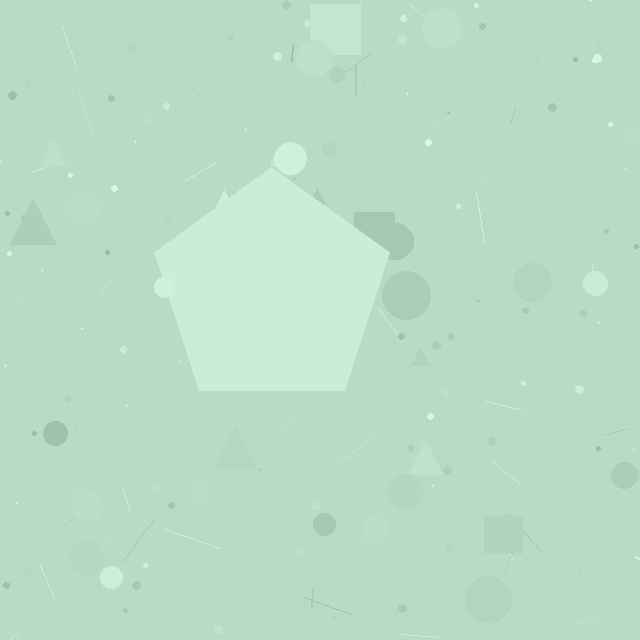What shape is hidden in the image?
A pentagon is hidden in the image.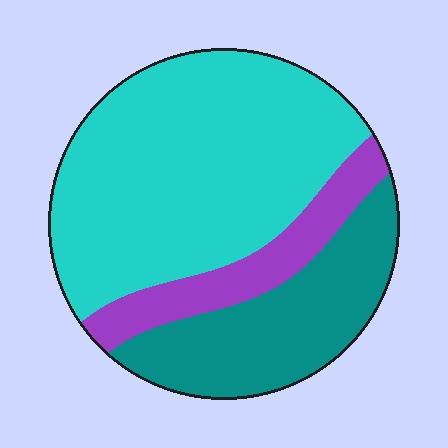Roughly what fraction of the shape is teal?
Teal takes up about one quarter (1/4) of the shape.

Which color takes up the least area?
Purple, at roughly 15%.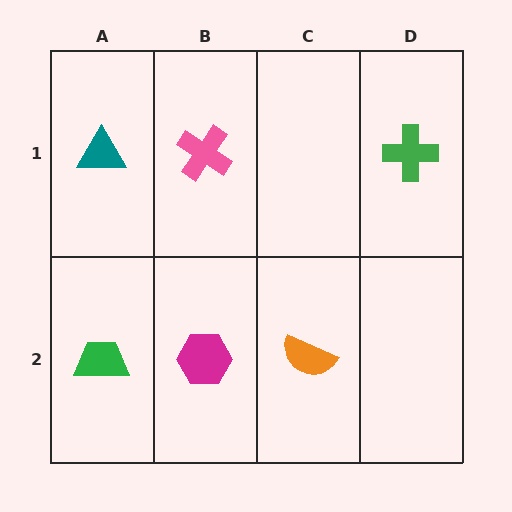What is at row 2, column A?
A green trapezoid.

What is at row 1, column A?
A teal triangle.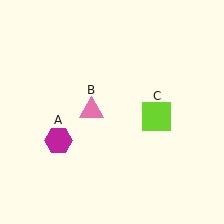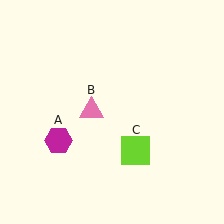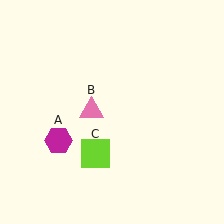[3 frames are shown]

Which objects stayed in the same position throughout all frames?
Magenta hexagon (object A) and pink triangle (object B) remained stationary.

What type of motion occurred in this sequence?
The lime square (object C) rotated clockwise around the center of the scene.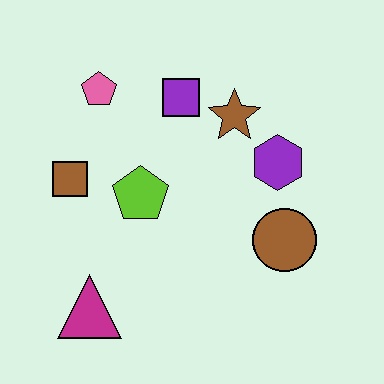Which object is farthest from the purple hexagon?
The magenta triangle is farthest from the purple hexagon.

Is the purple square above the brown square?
Yes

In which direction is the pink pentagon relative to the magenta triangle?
The pink pentagon is above the magenta triangle.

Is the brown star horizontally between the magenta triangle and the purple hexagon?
Yes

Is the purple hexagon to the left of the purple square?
No